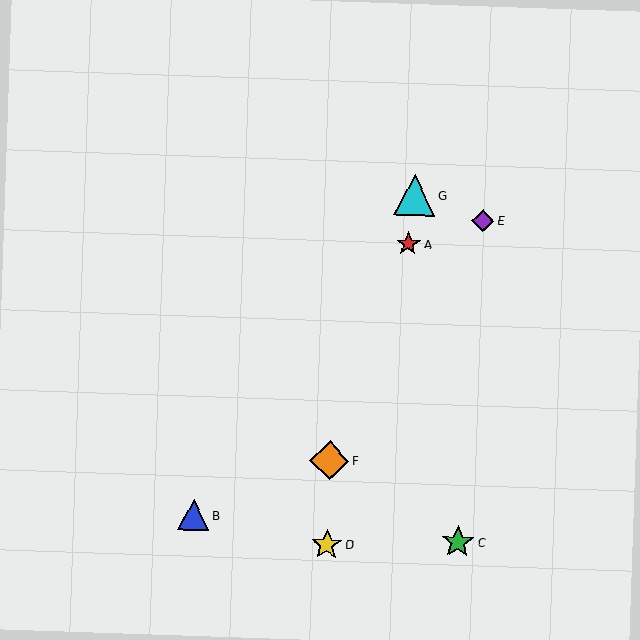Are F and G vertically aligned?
No, F is at x≈329 and G is at x≈414.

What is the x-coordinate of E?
Object E is at x≈483.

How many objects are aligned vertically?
2 objects (D, F) are aligned vertically.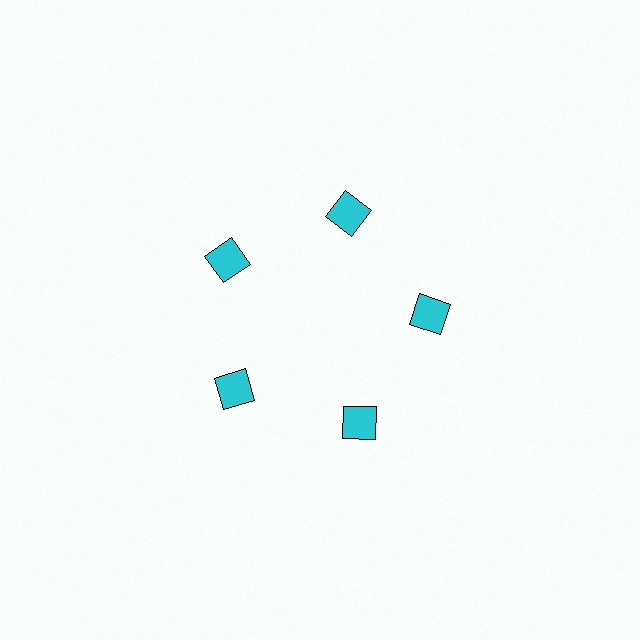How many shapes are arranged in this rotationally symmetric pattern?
There are 5 shapes, arranged in 5 groups of 1.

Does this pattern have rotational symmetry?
Yes, this pattern has 5-fold rotational symmetry. It looks the same after rotating 72 degrees around the center.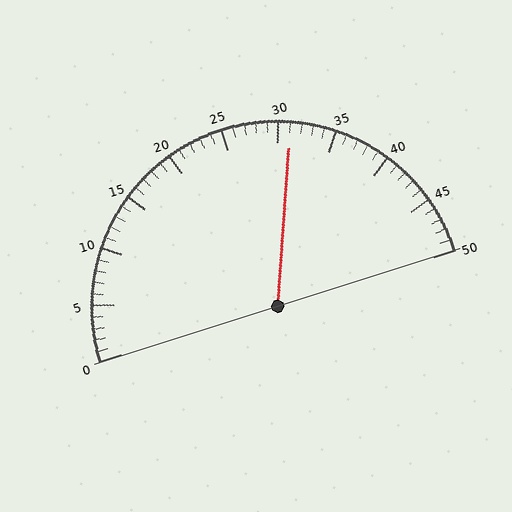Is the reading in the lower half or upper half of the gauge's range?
The reading is in the upper half of the range (0 to 50).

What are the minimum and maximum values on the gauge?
The gauge ranges from 0 to 50.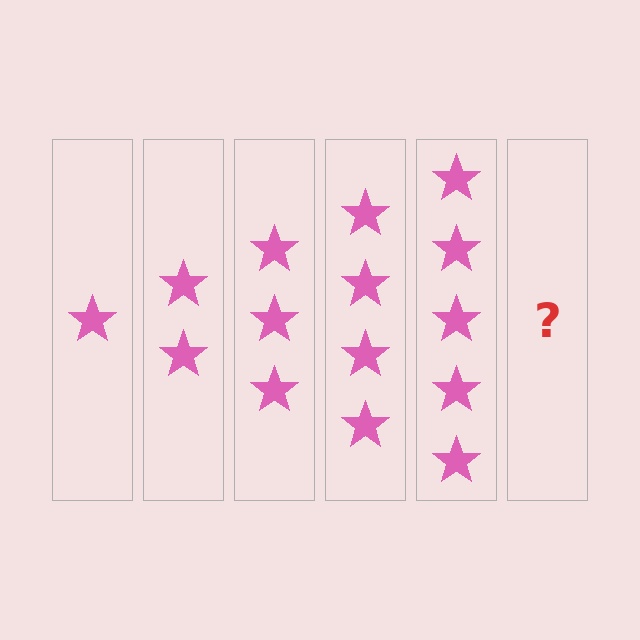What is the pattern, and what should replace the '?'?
The pattern is that each step adds one more star. The '?' should be 6 stars.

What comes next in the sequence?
The next element should be 6 stars.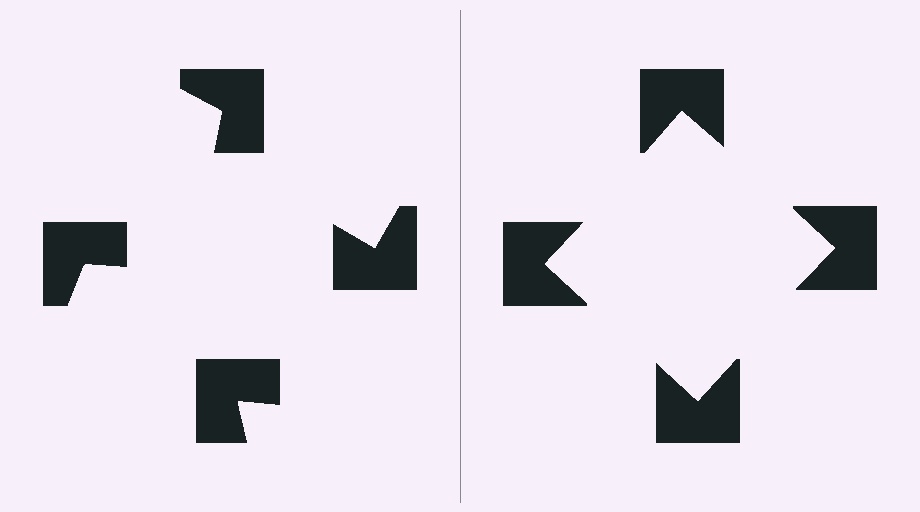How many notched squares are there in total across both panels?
8 — 4 on each side.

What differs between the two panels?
The notched squares are positioned identically on both sides; only the wedge orientations differ. On the right they align to a square; on the left they are misaligned.